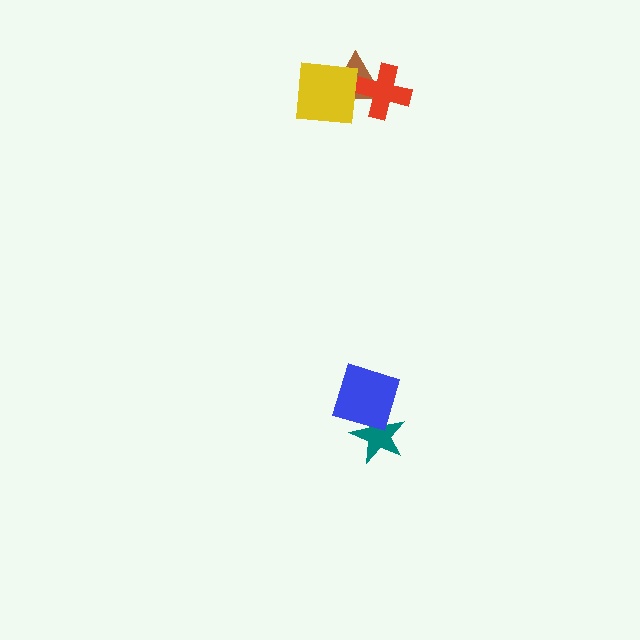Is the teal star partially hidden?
Yes, it is partially covered by another shape.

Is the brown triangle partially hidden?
Yes, it is partially covered by another shape.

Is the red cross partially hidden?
Yes, it is partially covered by another shape.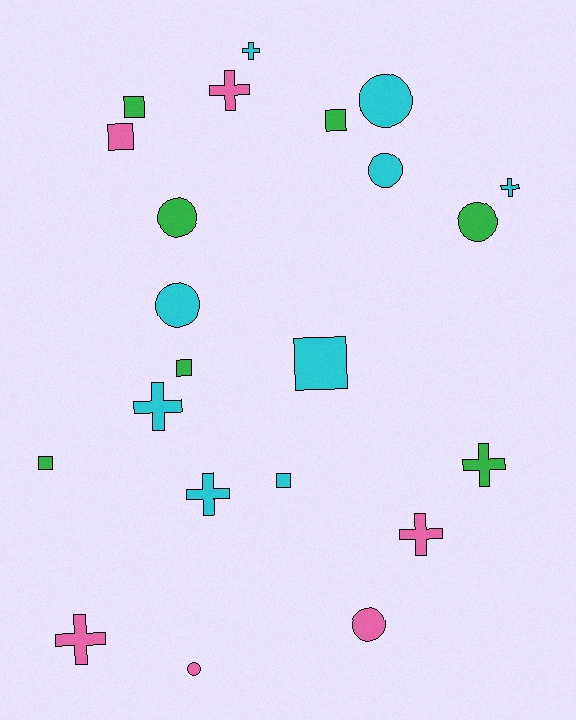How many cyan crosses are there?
There are 4 cyan crosses.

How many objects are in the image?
There are 22 objects.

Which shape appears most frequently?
Cross, with 8 objects.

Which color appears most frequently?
Cyan, with 9 objects.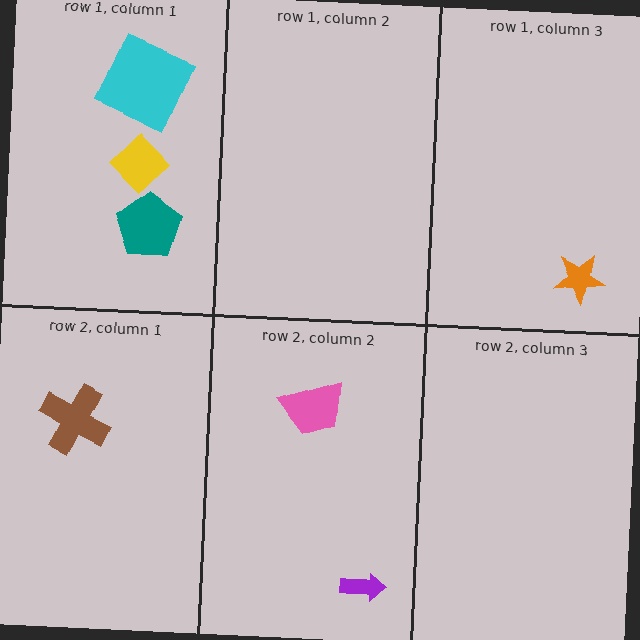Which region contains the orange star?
The row 1, column 3 region.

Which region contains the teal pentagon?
The row 1, column 1 region.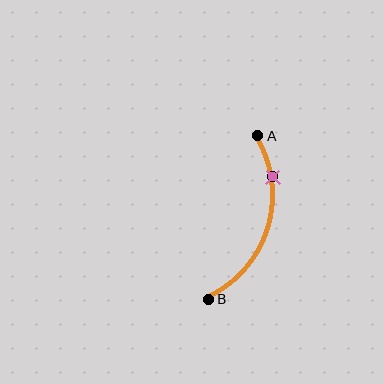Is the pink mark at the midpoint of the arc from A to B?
No. The pink mark lies on the arc but is closer to endpoint A. The arc midpoint would be at the point on the curve equidistant along the arc from both A and B.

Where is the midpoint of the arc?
The arc midpoint is the point on the curve farthest from the straight line joining A and B. It sits to the right of that line.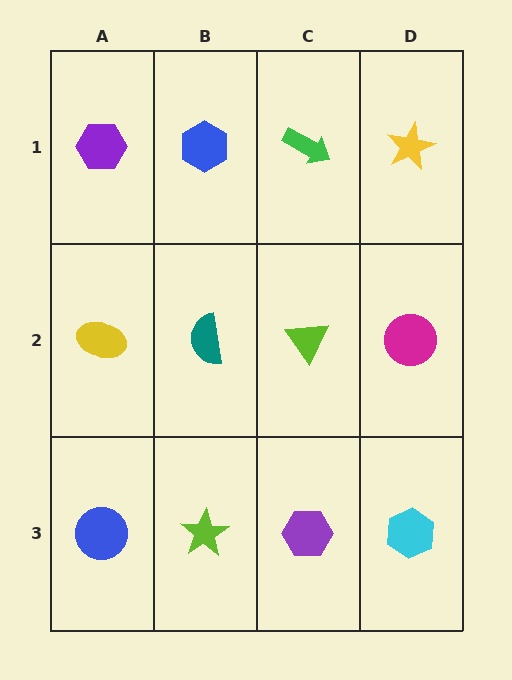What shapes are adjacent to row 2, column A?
A purple hexagon (row 1, column A), a blue circle (row 3, column A), a teal semicircle (row 2, column B).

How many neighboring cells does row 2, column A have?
3.